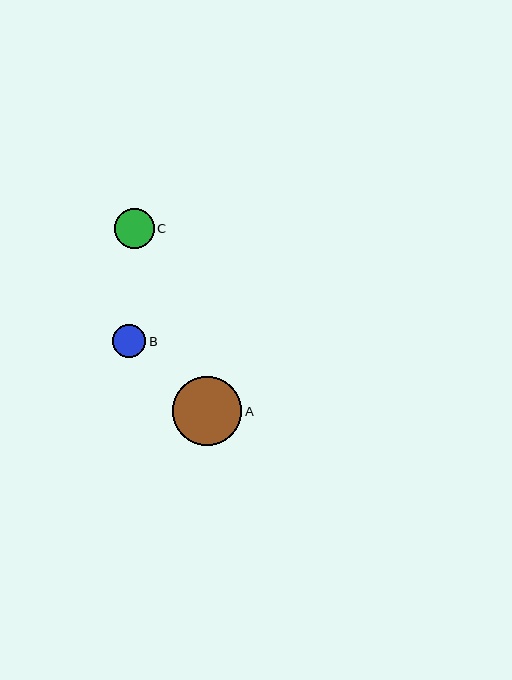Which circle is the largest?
Circle A is the largest with a size of approximately 69 pixels.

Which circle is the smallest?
Circle B is the smallest with a size of approximately 33 pixels.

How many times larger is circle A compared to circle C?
Circle A is approximately 1.8 times the size of circle C.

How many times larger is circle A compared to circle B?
Circle A is approximately 2.1 times the size of circle B.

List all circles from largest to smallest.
From largest to smallest: A, C, B.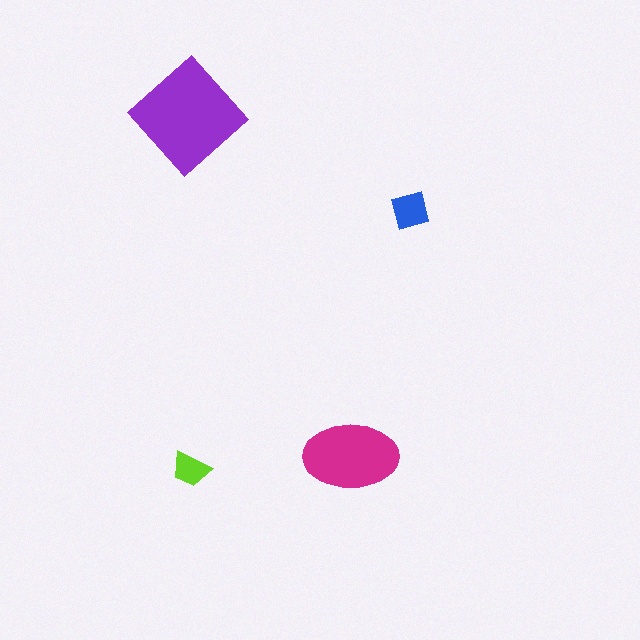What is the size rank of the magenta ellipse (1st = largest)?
2nd.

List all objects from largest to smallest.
The purple diamond, the magenta ellipse, the blue square, the lime trapezoid.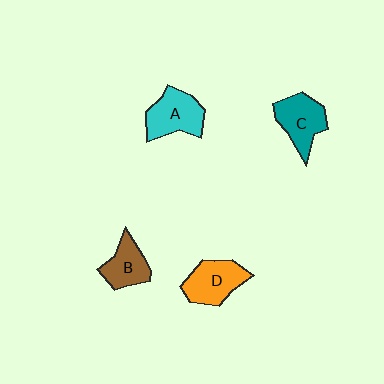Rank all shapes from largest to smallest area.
From largest to smallest: A (cyan), D (orange), C (teal), B (brown).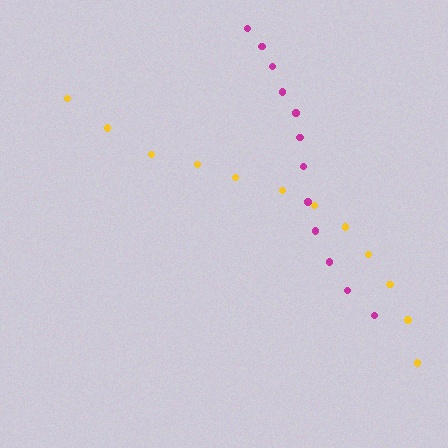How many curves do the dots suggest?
There are 2 distinct paths.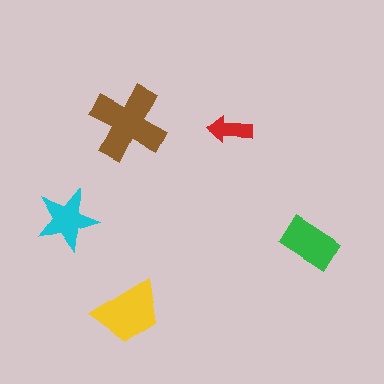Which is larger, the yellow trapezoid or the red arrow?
The yellow trapezoid.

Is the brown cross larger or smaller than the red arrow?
Larger.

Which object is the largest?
The brown cross.